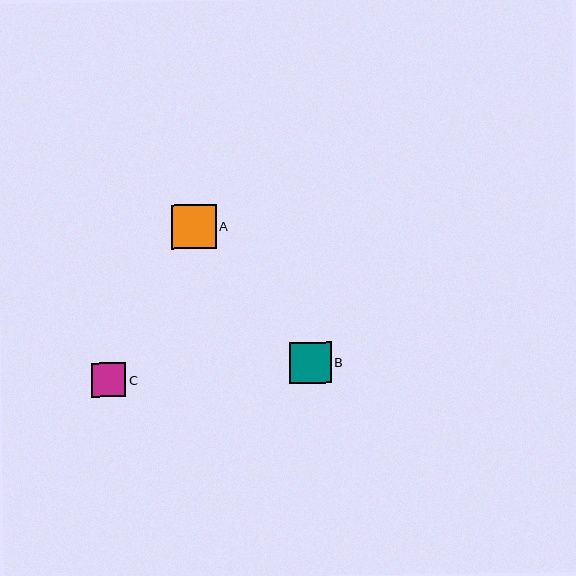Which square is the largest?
Square A is the largest with a size of approximately 44 pixels.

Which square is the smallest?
Square C is the smallest with a size of approximately 34 pixels.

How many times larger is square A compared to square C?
Square A is approximately 1.3 times the size of square C.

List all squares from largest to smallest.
From largest to smallest: A, B, C.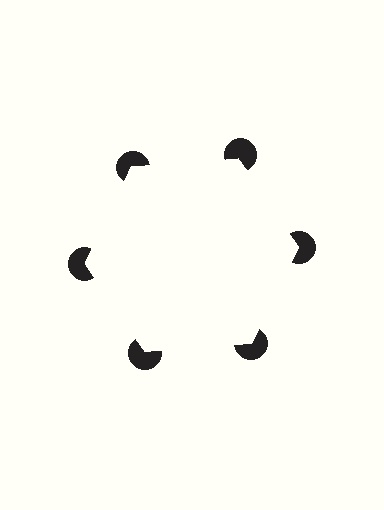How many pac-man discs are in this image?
There are 6 — one at each vertex of the illusory hexagon.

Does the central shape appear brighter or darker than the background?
It typically appears slightly brighter than the background, even though no actual brightness change is drawn.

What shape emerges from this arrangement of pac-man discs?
An illusory hexagon — its edges are inferred from the aligned wedge cuts in the pac-man discs, not physically drawn.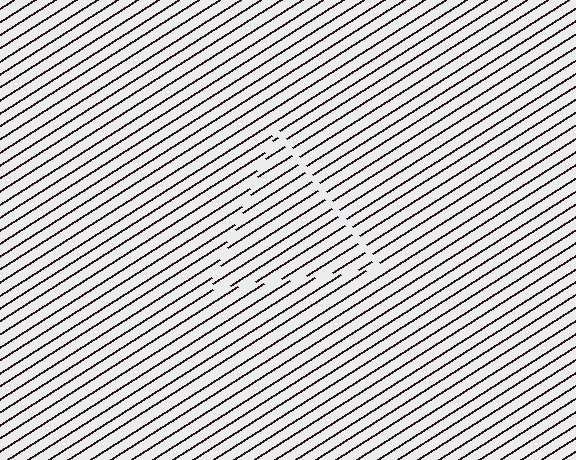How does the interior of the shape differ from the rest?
The interior of the shape contains the same grating, shifted by half a period — the contour is defined by the phase discontinuity where line-ends from the inner and outer gratings abut.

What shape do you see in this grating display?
An illusory triangle. The interior of the shape contains the same grating, shifted by half a period — the contour is defined by the phase discontinuity where line-ends from the inner and outer gratings abut.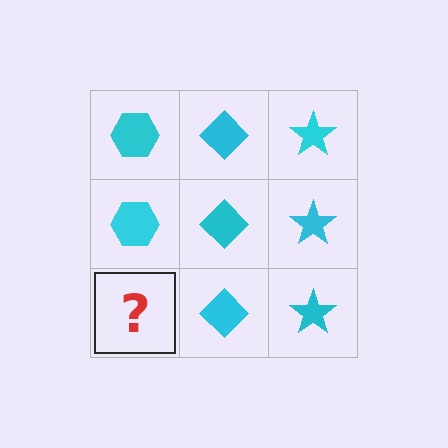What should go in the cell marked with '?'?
The missing cell should contain a cyan hexagon.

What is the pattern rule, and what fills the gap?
The rule is that each column has a consistent shape. The gap should be filled with a cyan hexagon.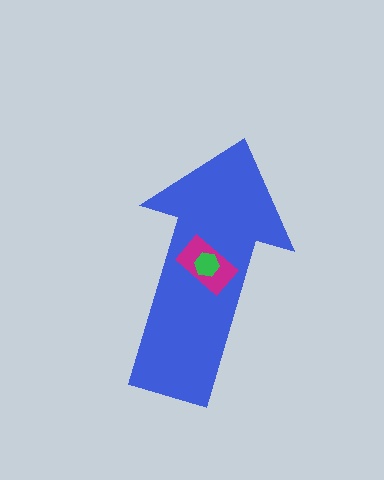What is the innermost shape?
The green hexagon.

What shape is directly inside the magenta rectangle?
The green hexagon.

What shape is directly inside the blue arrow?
The magenta rectangle.